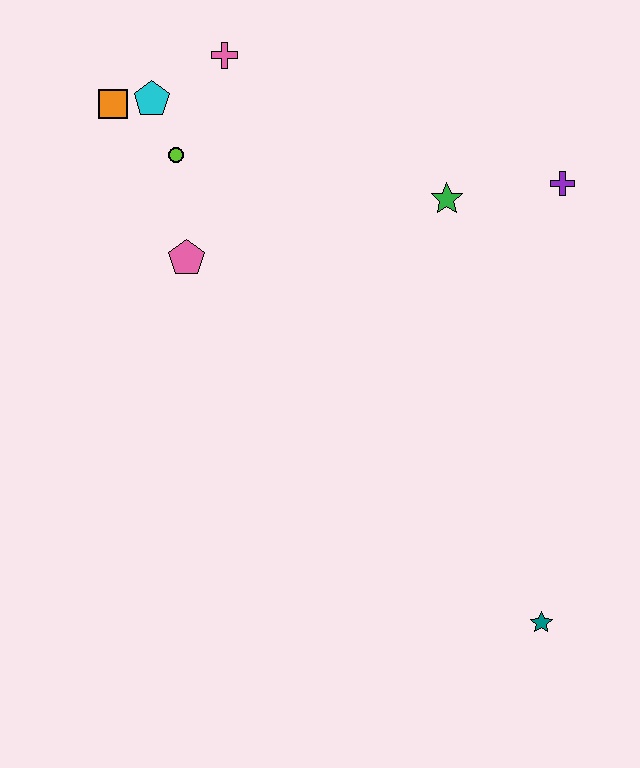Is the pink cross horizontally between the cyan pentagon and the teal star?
Yes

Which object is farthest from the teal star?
The orange square is farthest from the teal star.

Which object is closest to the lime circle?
The cyan pentagon is closest to the lime circle.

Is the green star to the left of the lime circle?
No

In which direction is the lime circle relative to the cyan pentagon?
The lime circle is below the cyan pentagon.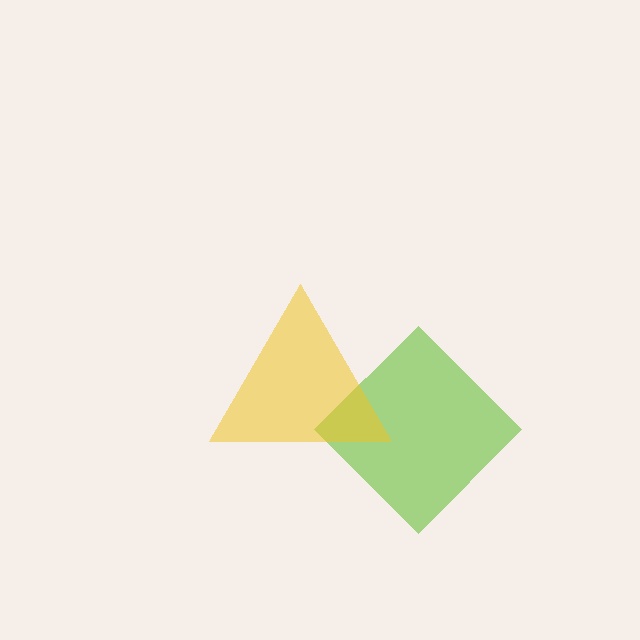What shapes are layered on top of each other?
The layered shapes are: a lime diamond, a yellow triangle.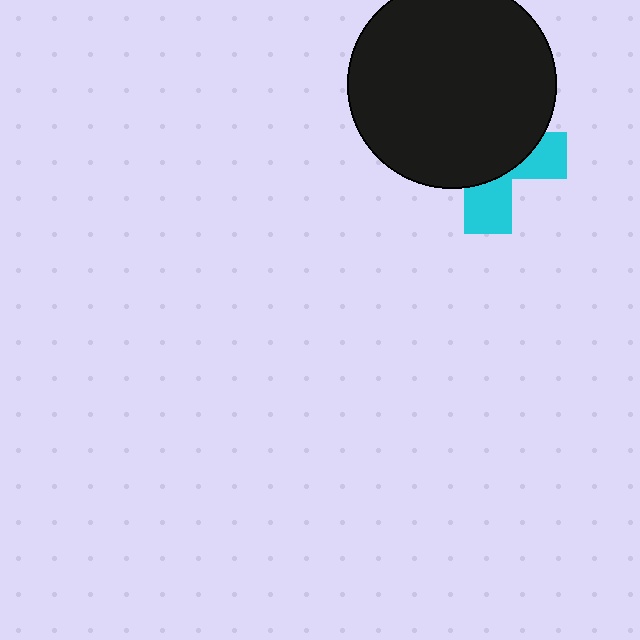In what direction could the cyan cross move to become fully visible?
The cyan cross could move down. That would shift it out from behind the black circle entirely.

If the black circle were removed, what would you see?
You would see the complete cyan cross.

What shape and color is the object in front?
The object in front is a black circle.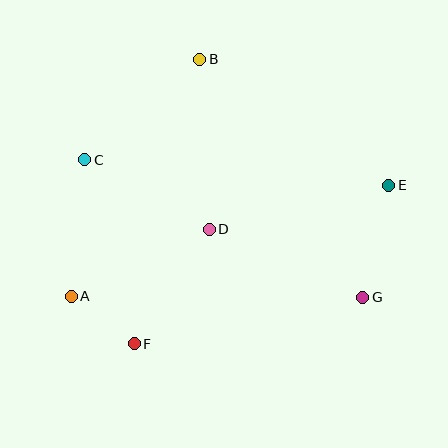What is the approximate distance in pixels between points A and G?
The distance between A and G is approximately 291 pixels.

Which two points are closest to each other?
Points A and F are closest to each other.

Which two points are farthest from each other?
Points A and E are farthest from each other.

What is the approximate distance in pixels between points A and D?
The distance between A and D is approximately 153 pixels.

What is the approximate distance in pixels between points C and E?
The distance between C and E is approximately 305 pixels.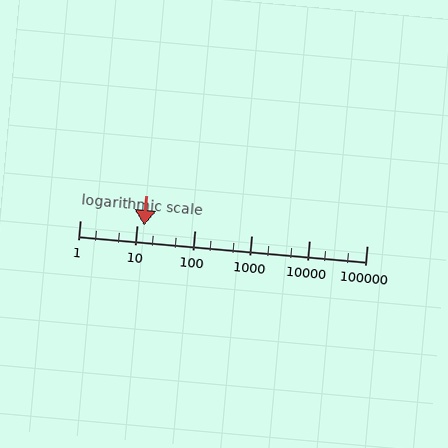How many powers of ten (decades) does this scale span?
The scale spans 5 decades, from 1 to 100000.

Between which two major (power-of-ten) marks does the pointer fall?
The pointer is between 10 and 100.